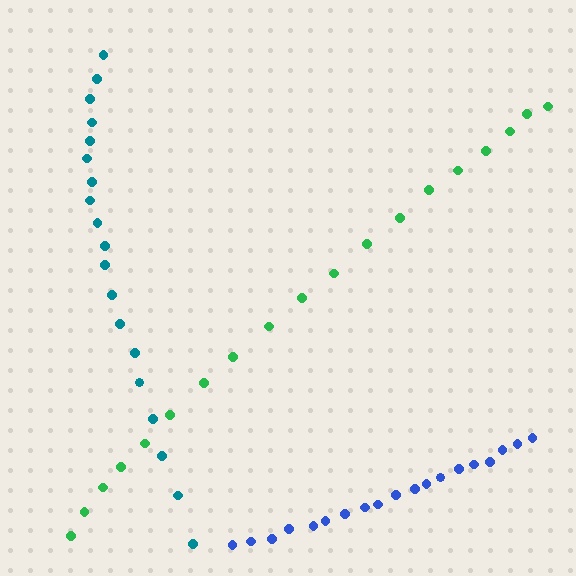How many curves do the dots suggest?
There are 3 distinct paths.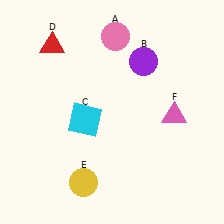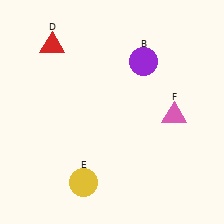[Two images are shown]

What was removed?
The cyan square (C), the pink circle (A) were removed in Image 2.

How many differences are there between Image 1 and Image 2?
There are 2 differences between the two images.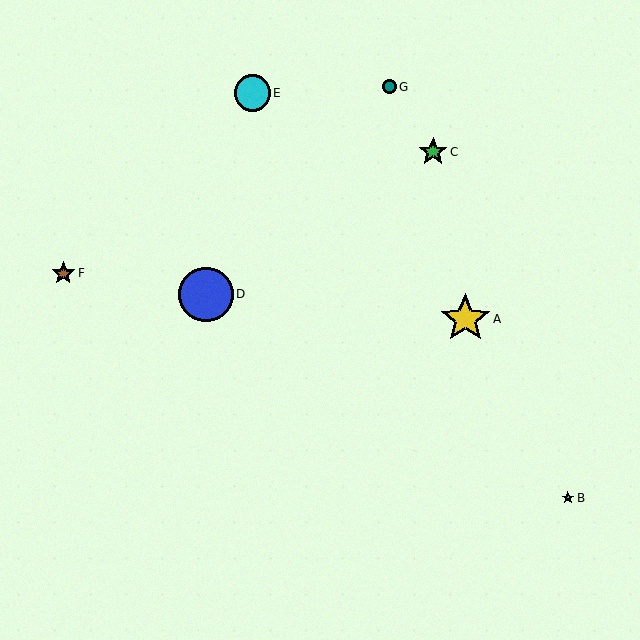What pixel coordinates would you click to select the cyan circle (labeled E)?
Click at (252, 93) to select the cyan circle E.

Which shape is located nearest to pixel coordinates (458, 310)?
The yellow star (labeled A) at (465, 319) is nearest to that location.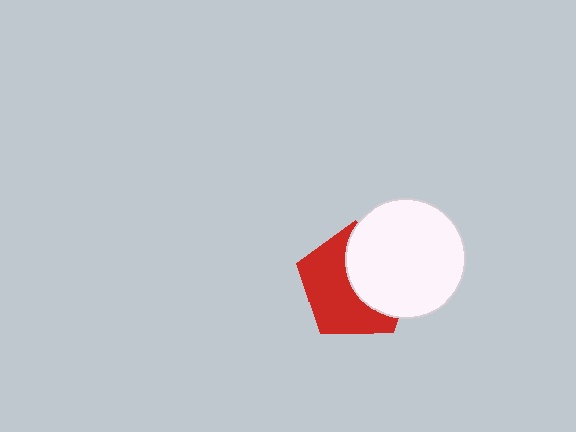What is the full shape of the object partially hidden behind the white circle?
The partially hidden object is a red pentagon.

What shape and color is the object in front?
The object in front is a white circle.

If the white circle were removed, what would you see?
You would see the complete red pentagon.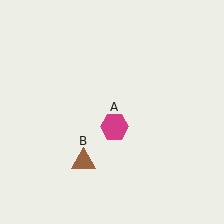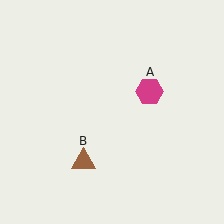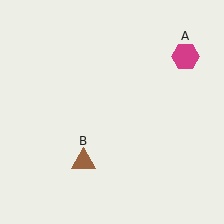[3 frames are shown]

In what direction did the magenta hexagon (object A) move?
The magenta hexagon (object A) moved up and to the right.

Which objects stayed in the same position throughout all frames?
Brown triangle (object B) remained stationary.